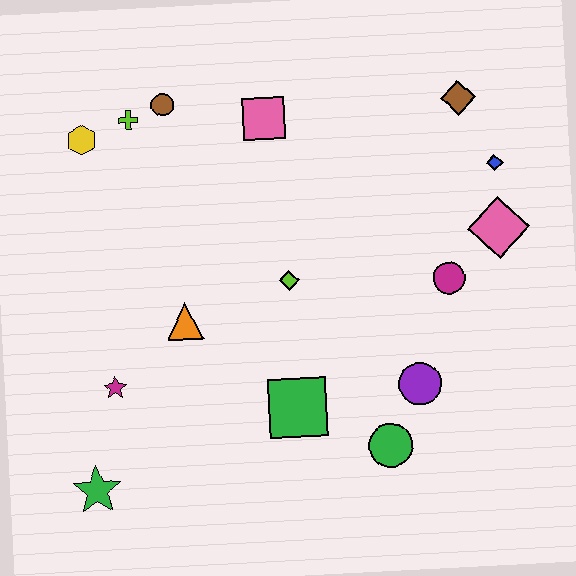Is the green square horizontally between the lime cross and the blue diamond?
Yes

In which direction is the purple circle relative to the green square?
The purple circle is to the right of the green square.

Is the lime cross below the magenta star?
No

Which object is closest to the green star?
The magenta star is closest to the green star.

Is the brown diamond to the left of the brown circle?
No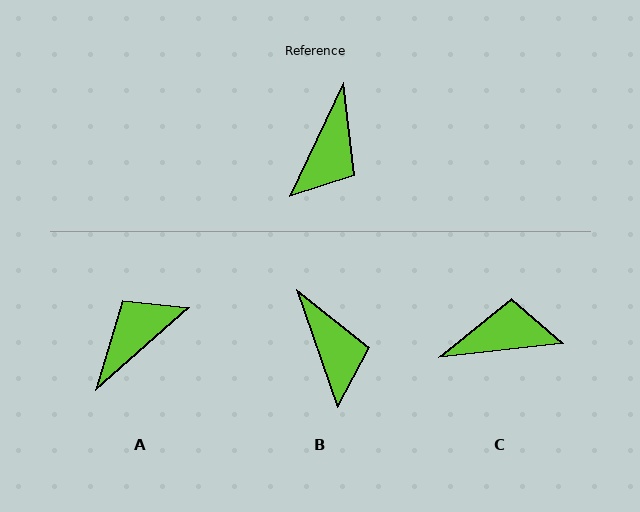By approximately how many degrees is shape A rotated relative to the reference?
Approximately 157 degrees counter-clockwise.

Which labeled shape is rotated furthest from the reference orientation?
A, about 157 degrees away.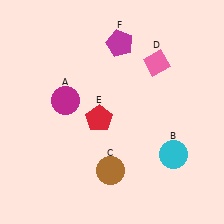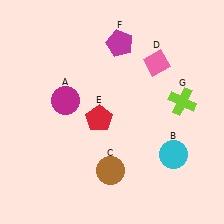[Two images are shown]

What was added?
A lime cross (G) was added in Image 2.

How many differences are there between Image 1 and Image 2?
There is 1 difference between the two images.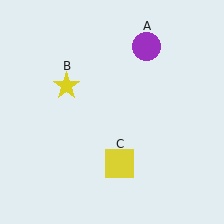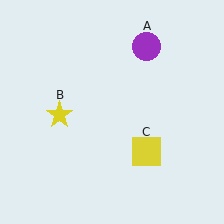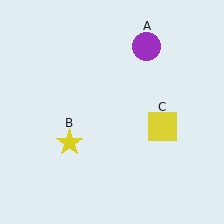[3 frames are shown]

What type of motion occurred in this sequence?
The yellow star (object B), yellow square (object C) rotated counterclockwise around the center of the scene.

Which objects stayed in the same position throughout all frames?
Purple circle (object A) remained stationary.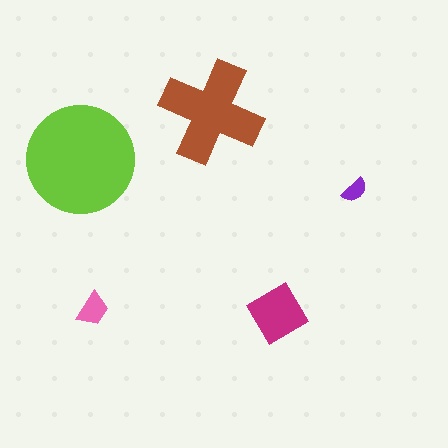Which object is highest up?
The brown cross is topmost.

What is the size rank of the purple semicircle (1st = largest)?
5th.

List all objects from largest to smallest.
The lime circle, the brown cross, the magenta diamond, the pink trapezoid, the purple semicircle.